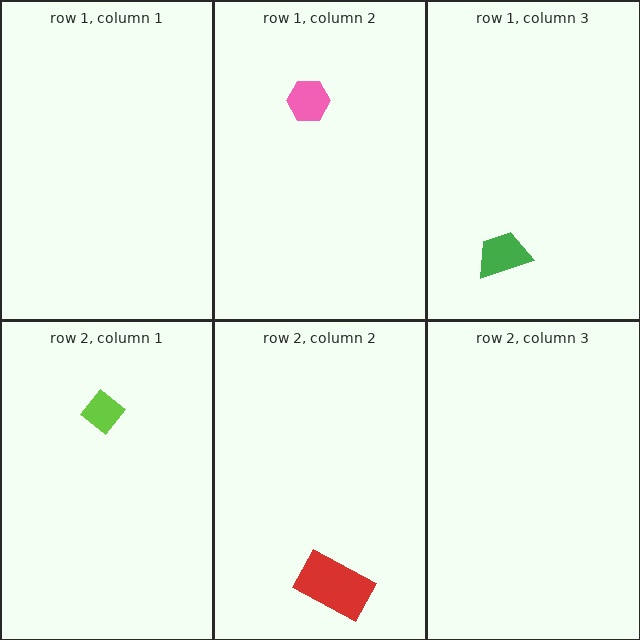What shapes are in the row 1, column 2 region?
The pink hexagon.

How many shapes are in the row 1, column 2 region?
1.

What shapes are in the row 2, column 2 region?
The red rectangle.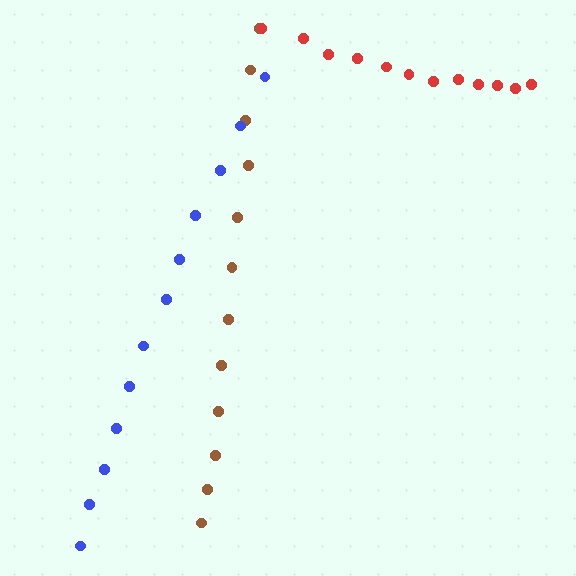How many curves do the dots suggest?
There are 3 distinct paths.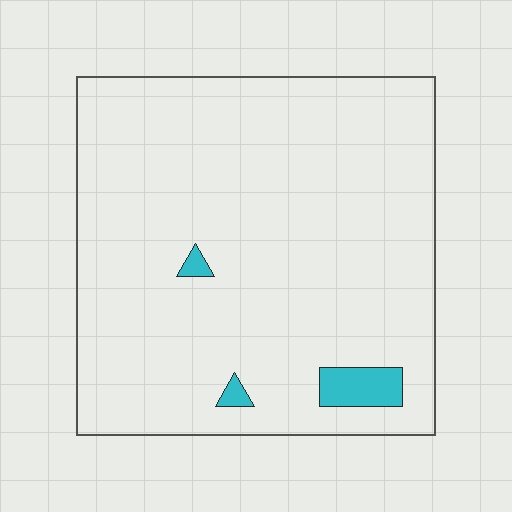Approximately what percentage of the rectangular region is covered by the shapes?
Approximately 5%.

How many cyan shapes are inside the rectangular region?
3.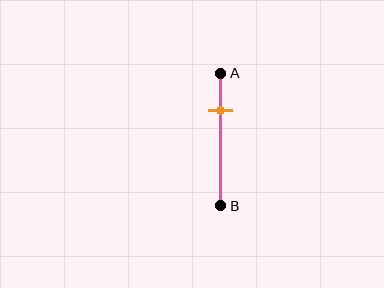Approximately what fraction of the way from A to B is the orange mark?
The orange mark is approximately 30% of the way from A to B.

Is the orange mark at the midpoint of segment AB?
No, the mark is at about 30% from A, not at the 50% midpoint.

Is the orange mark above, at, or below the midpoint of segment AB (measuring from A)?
The orange mark is above the midpoint of segment AB.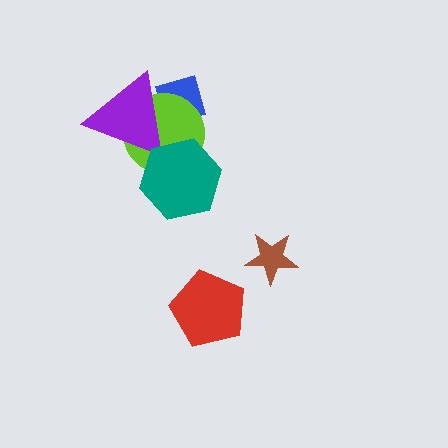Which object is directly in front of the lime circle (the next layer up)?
The purple triangle is directly in front of the lime circle.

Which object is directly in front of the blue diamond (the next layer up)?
The lime circle is directly in front of the blue diamond.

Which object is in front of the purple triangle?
The teal hexagon is in front of the purple triangle.